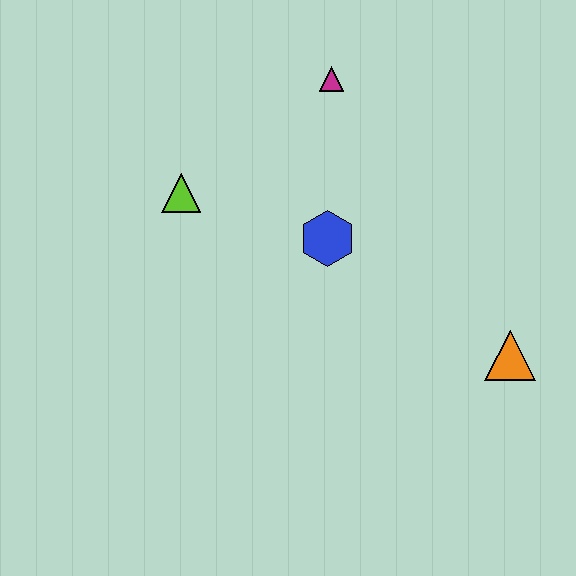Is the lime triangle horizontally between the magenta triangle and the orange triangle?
No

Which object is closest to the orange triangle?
The blue hexagon is closest to the orange triangle.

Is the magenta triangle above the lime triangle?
Yes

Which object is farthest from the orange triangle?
The lime triangle is farthest from the orange triangle.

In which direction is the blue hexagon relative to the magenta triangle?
The blue hexagon is below the magenta triangle.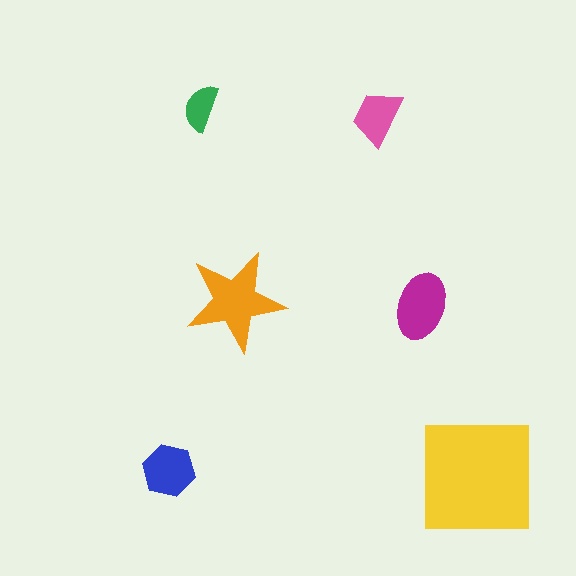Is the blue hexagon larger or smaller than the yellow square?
Smaller.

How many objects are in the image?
There are 6 objects in the image.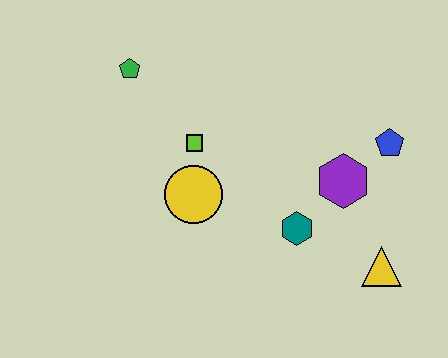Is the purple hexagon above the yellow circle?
Yes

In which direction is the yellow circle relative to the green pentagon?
The yellow circle is below the green pentagon.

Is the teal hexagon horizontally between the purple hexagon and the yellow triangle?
No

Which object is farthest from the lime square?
The yellow triangle is farthest from the lime square.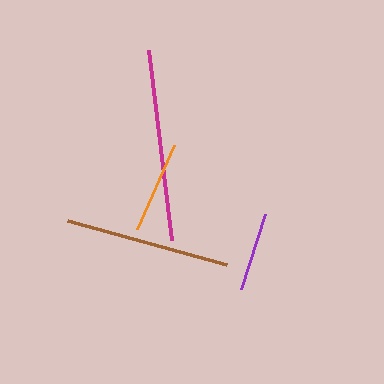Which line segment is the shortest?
The purple line is the shortest at approximately 79 pixels.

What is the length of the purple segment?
The purple segment is approximately 79 pixels long.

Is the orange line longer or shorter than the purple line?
The orange line is longer than the purple line.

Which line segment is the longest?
The magenta line is the longest at approximately 191 pixels.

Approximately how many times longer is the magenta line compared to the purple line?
The magenta line is approximately 2.4 times the length of the purple line.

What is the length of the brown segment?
The brown segment is approximately 164 pixels long.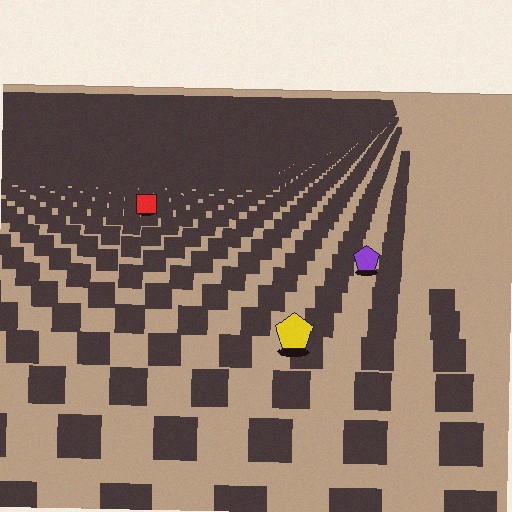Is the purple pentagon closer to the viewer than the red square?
Yes. The purple pentagon is closer — you can tell from the texture gradient: the ground texture is coarser near it.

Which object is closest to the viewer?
The yellow pentagon is closest. The texture marks near it are larger and more spread out.